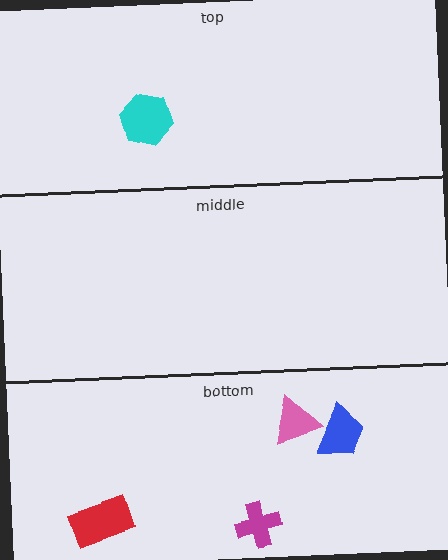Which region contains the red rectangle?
The bottom region.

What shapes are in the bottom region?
The red rectangle, the blue trapezoid, the pink triangle, the magenta cross.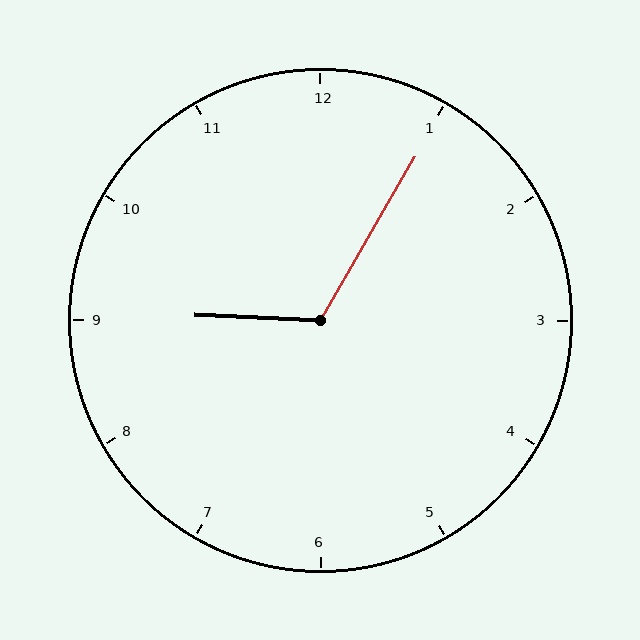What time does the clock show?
9:05.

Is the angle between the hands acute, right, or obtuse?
It is obtuse.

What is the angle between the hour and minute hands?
Approximately 118 degrees.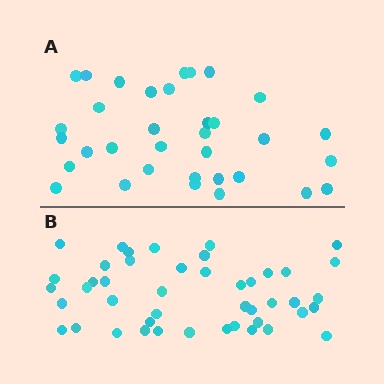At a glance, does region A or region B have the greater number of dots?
Region B (the bottom region) has more dots.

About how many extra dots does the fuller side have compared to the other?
Region B has roughly 12 or so more dots than region A.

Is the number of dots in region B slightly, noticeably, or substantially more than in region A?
Region B has noticeably more, but not dramatically so. The ratio is roughly 1.3 to 1.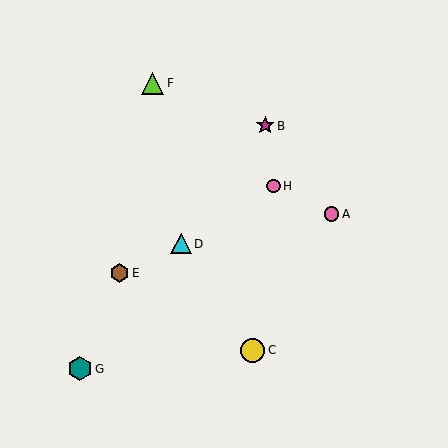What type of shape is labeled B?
Shape B is a magenta star.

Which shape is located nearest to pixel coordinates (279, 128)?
The magenta star (labeled B) at (265, 126) is nearest to that location.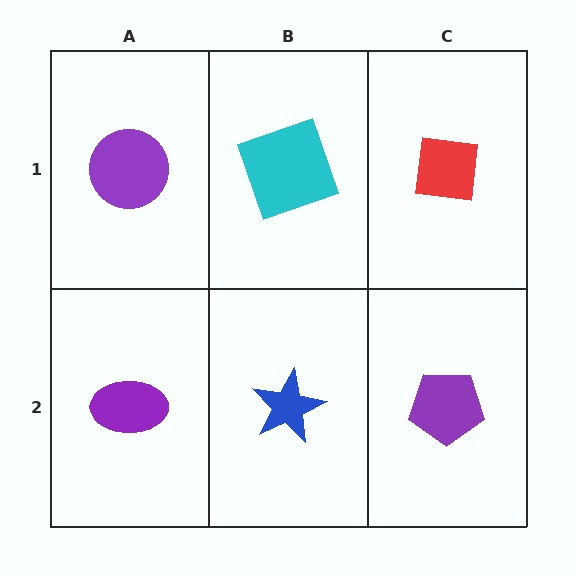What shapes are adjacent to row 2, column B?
A cyan square (row 1, column B), a purple ellipse (row 2, column A), a purple pentagon (row 2, column C).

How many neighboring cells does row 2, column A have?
2.